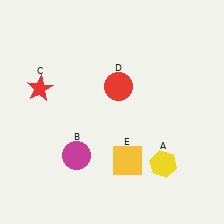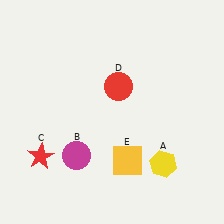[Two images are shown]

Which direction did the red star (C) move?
The red star (C) moved down.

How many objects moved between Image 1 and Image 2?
1 object moved between the two images.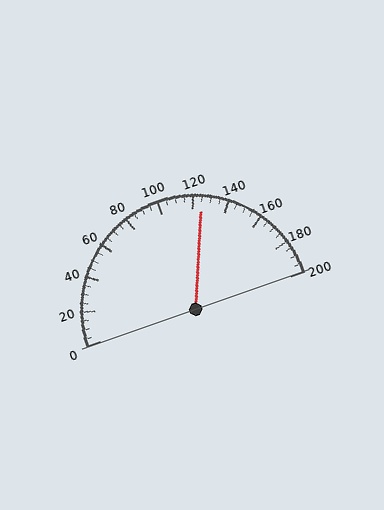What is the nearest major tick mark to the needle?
The nearest major tick mark is 120.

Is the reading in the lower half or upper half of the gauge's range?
The reading is in the upper half of the range (0 to 200).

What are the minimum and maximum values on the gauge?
The gauge ranges from 0 to 200.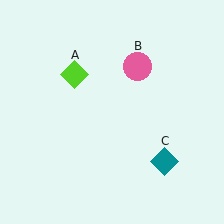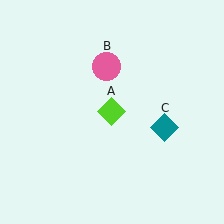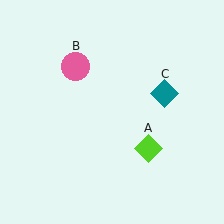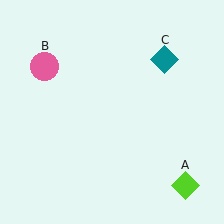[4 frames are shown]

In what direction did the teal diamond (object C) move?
The teal diamond (object C) moved up.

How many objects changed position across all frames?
3 objects changed position: lime diamond (object A), pink circle (object B), teal diamond (object C).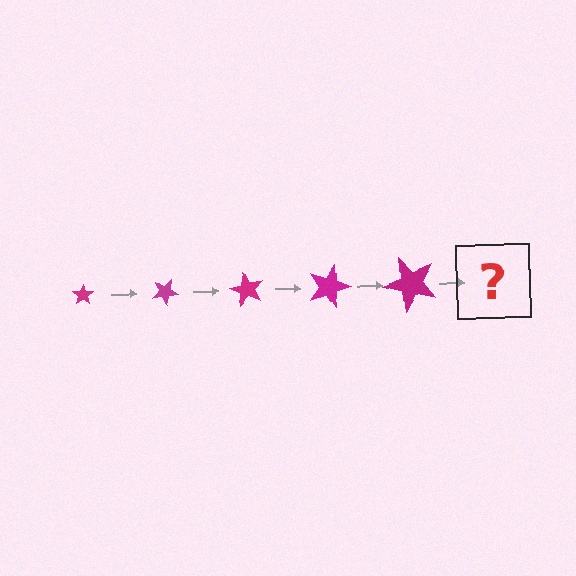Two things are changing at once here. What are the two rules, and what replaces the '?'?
The two rules are that the star grows larger each step and it rotates 30 degrees each step. The '?' should be a star, larger than the previous one and rotated 150 degrees from the start.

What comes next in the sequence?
The next element should be a star, larger than the previous one and rotated 150 degrees from the start.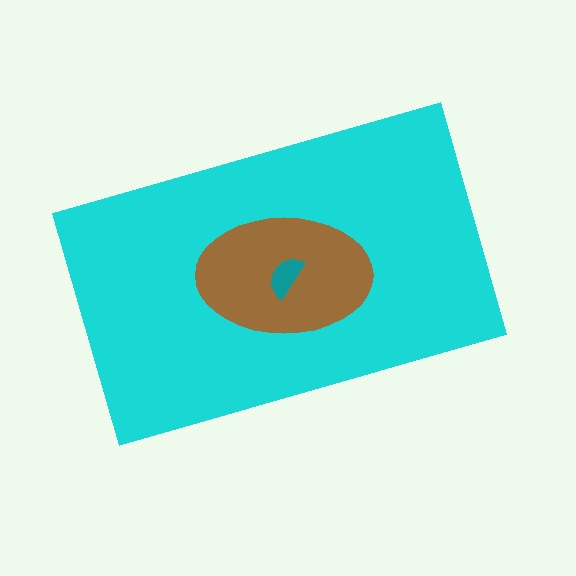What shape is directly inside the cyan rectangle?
The brown ellipse.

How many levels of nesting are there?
3.